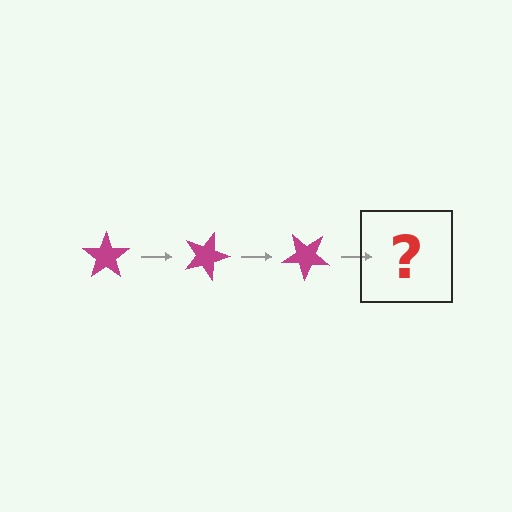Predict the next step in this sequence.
The next step is a magenta star rotated 60 degrees.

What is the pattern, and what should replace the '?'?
The pattern is that the star rotates 20 degrees each step. The '?' should be a magenta star rotated 60 degrees.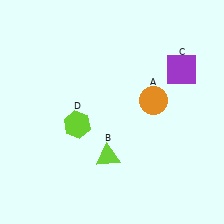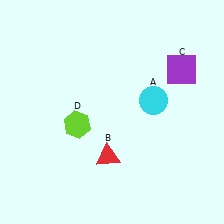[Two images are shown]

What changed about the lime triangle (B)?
In Image 1, B is lime. In Image 2, it changed to red.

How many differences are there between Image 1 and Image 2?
There are 2 differences between the two images.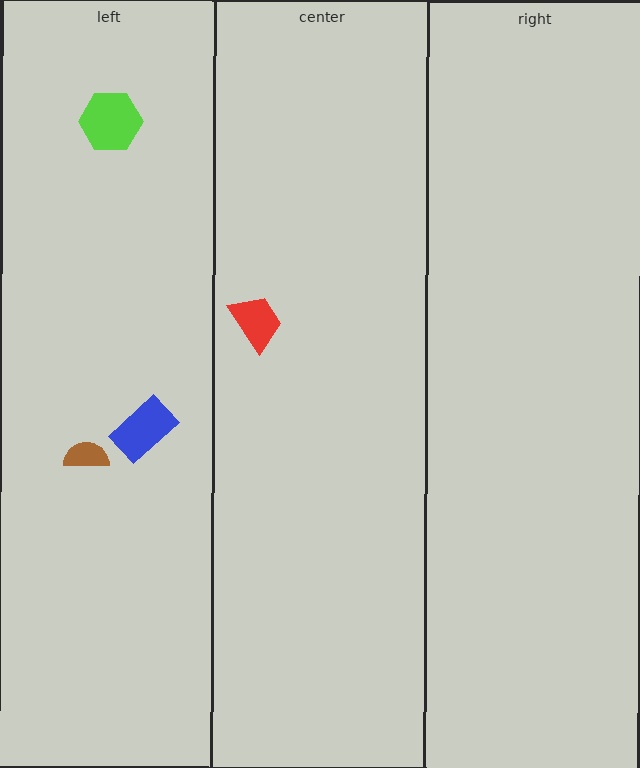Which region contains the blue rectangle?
The left region.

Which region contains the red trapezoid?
The center region.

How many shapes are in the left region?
3.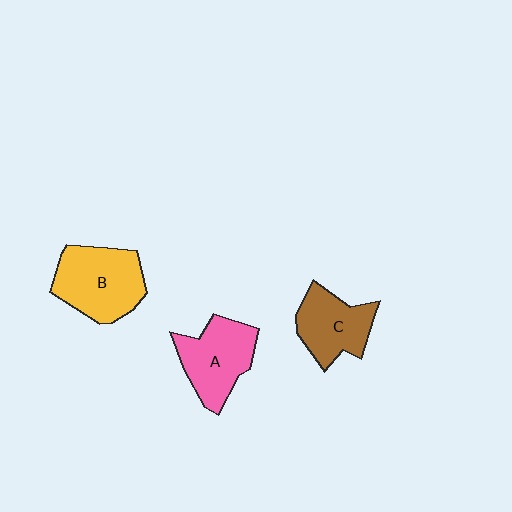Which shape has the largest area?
Shape B (yellow).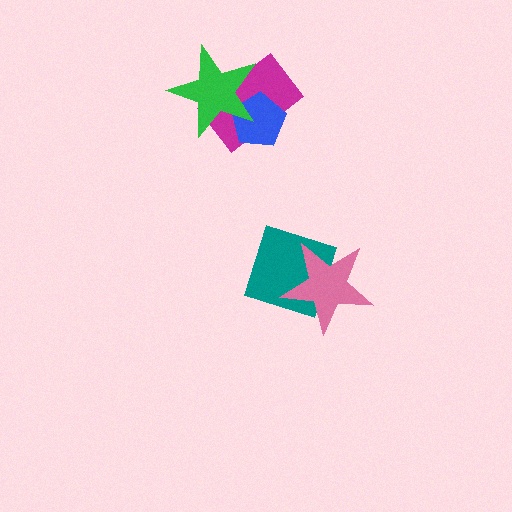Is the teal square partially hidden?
Yes, it is partially covered by another shape.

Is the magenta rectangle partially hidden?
Yes, it is partially covered by another shape.